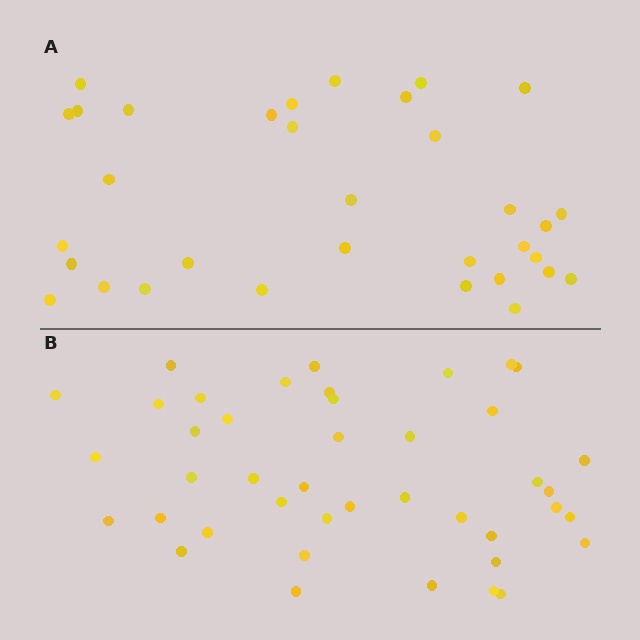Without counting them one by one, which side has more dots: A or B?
Region B (the bottom region) has more dots.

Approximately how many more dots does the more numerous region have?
Region B has roughly 8 or so more dots than region A.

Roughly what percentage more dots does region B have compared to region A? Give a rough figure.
About 25% more.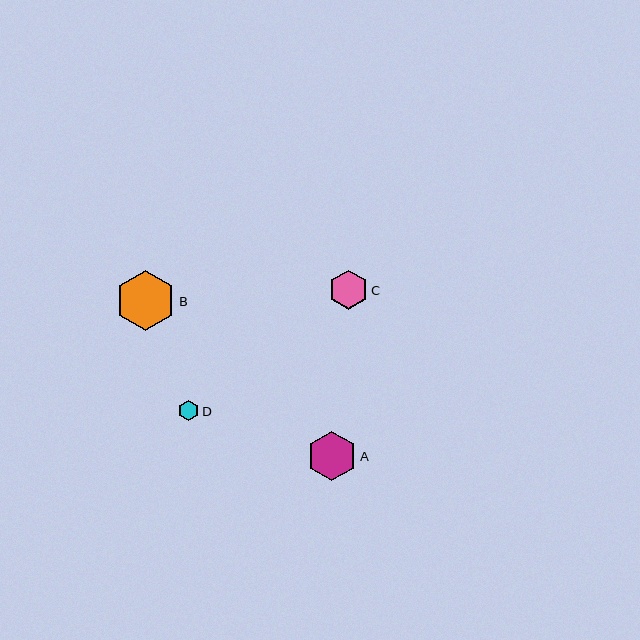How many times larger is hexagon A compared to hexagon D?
Hexagon A is approximately 2.4 times the size of hexagon D.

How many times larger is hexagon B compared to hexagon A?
Hexagon B is approximately 1.2 times the size of hexagon A.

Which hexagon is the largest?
Hexagon B is the largest with a size of approximately 61 pixels.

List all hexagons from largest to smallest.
From largest to smallest: B, A, C, D.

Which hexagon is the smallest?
Hexagon D is the smallest with a size of approximately 21 pixels.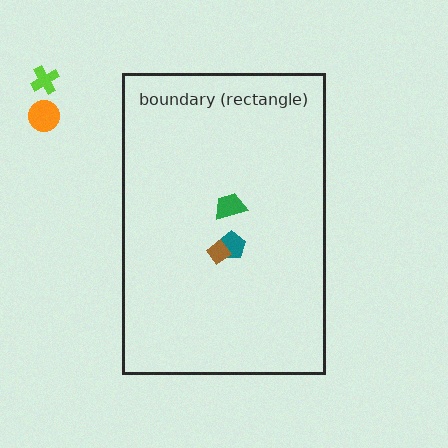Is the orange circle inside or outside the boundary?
Outside.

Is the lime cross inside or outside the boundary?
Outside.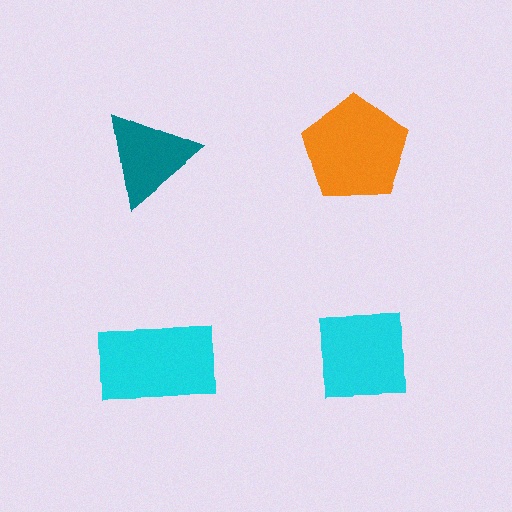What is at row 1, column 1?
A teal triangle.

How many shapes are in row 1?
2 shapes.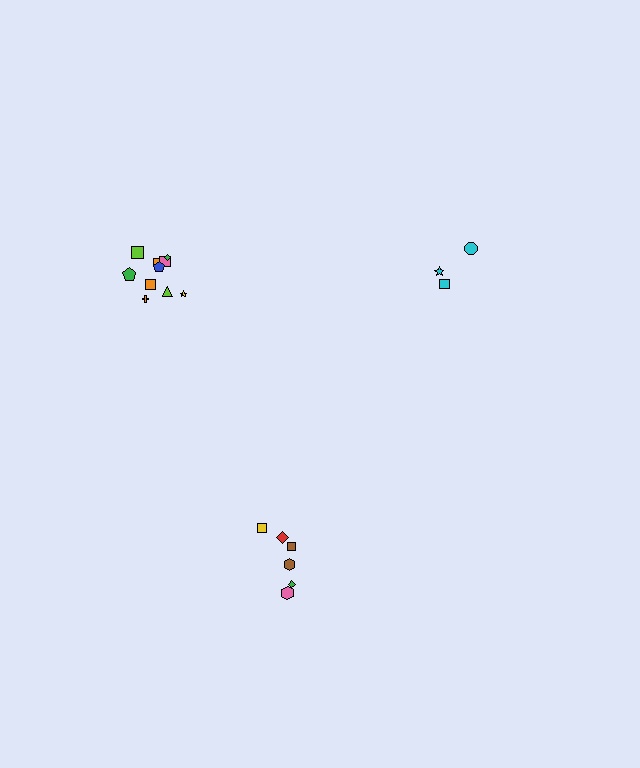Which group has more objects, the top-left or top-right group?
The top-left group.